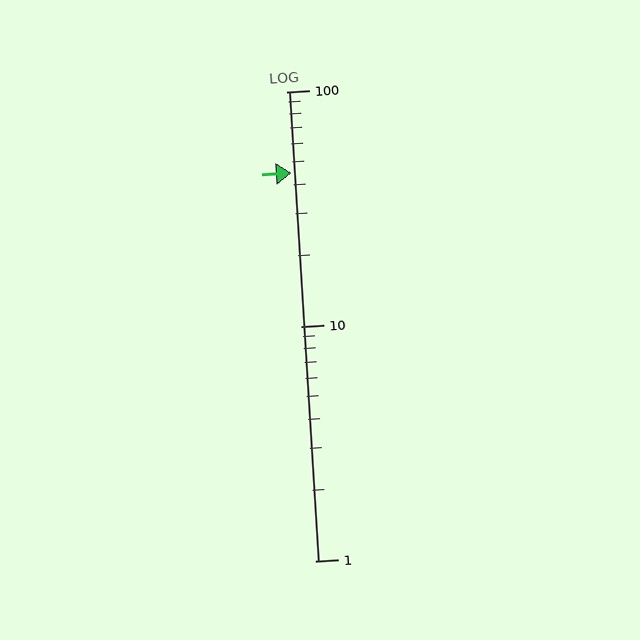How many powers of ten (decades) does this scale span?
The scale spans 2 decades, from 1 to 100.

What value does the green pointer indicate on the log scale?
The pointer indicates approximately 45.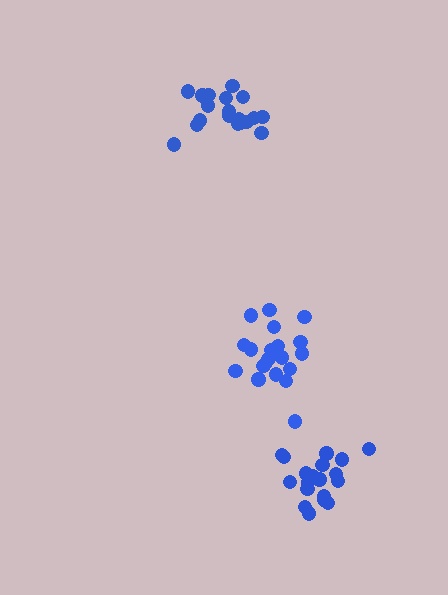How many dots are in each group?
Group 1: 20 dots, Group 2: 20 dots, Group 3: 20 dots (60 total).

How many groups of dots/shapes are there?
There are 3 groups.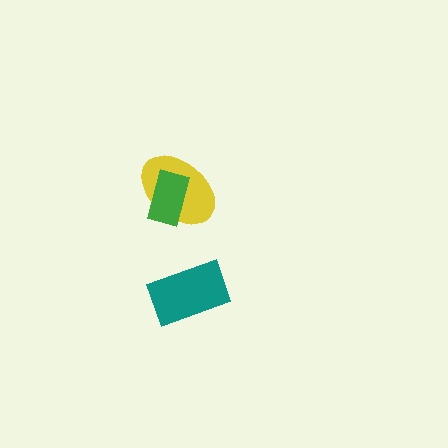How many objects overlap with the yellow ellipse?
1 object overlaps with the yellow ellipse.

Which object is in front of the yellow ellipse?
The green rectangle is in front of the yellow ellipse.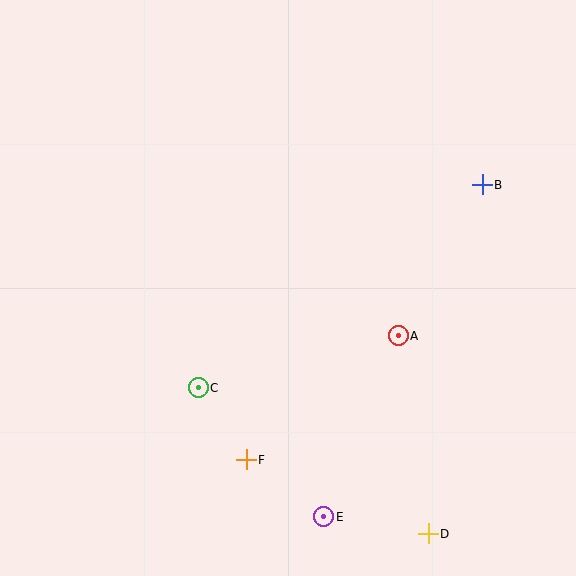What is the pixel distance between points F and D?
The distance between F and D is 196 pixels.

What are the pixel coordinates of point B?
Point B is at (482, 185).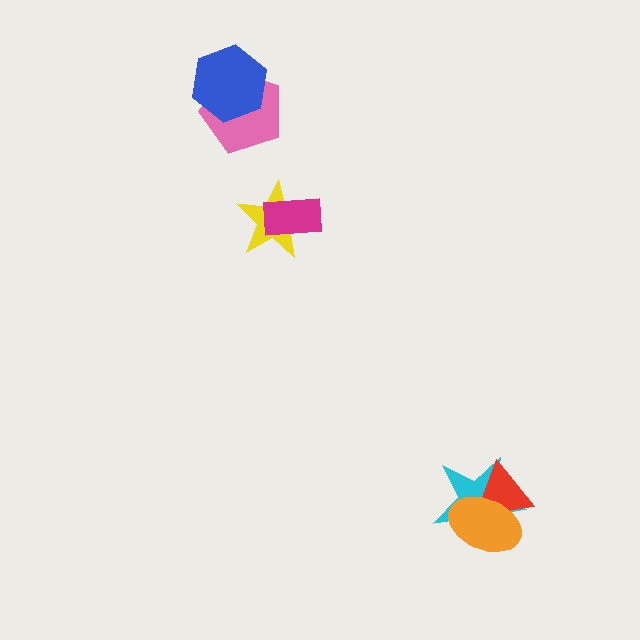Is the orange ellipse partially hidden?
No, no other shape covers it.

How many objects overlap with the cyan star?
2 objects overlap with the cyan star.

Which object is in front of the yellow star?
The magenta rectangle is in front of the yellow star.